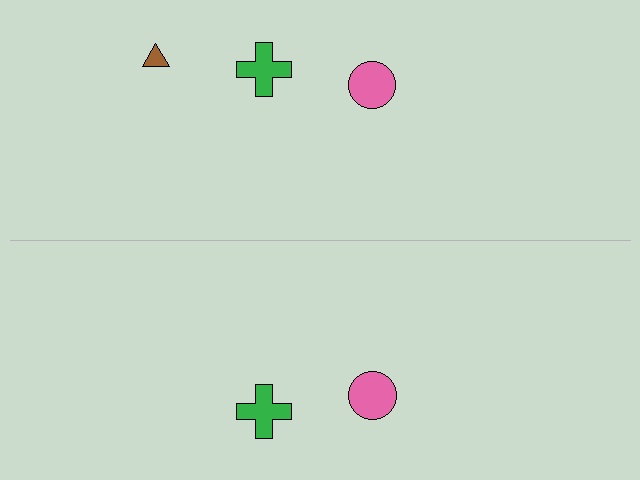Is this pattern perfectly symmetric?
No, the pattern is not perfectly symmetric. A brown triangle is missing from the bottom side.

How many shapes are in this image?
There are 5 shapes in this image.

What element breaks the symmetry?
A brown triangle is missing from the bottom side.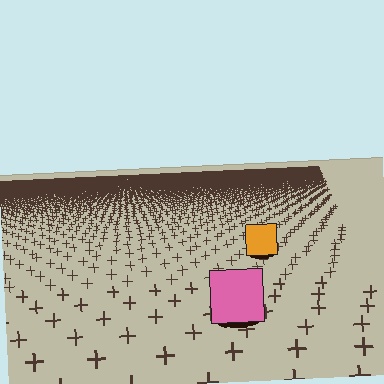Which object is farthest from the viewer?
The orange square is farthest from the viewer. It appears smaller and the ground texture around it is denser.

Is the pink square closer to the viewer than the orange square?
Yes. The pink square is closer — you can tell from the texture gradient: the ground texture is coarser near it.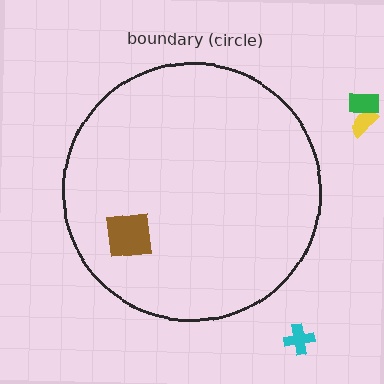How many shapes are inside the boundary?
1 inside, 3 outside.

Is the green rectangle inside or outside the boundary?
Outside.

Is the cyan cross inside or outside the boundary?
Outside.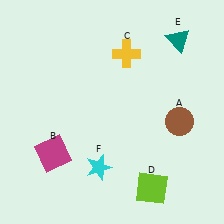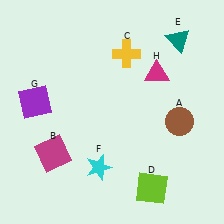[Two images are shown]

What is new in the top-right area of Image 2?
A magenta triangle (H) was added in the top-right area of Image 2.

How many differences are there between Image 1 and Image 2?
There are 2 differences between the two images.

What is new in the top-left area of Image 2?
A purple square (G) was added in the top-left area of Image 2.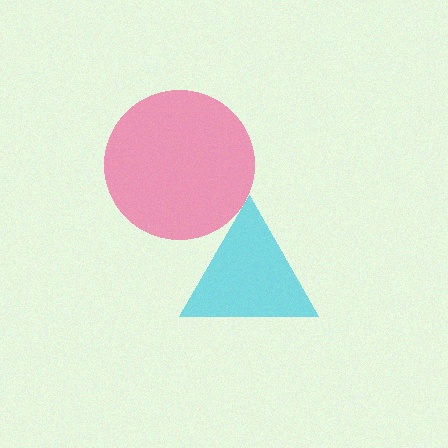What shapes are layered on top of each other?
The layered shapes are: a pink circle, a cyan triangle.